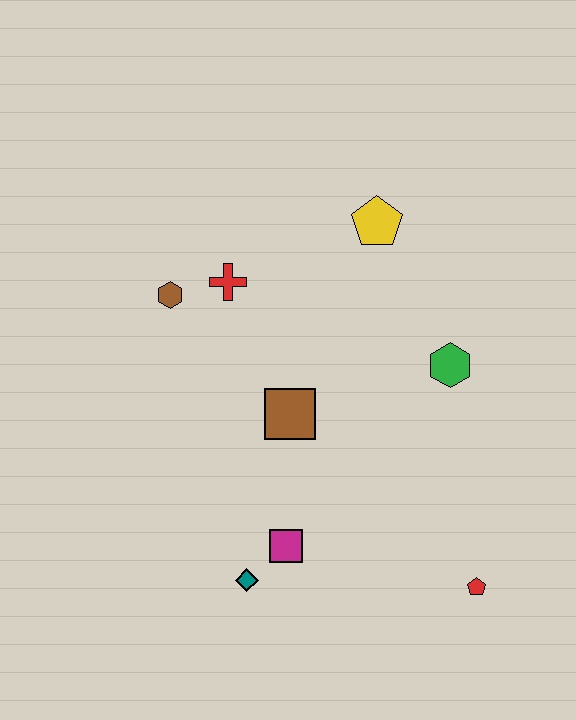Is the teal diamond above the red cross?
No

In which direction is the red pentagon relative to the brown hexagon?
The red pentagon is to the right of the brown hexagon.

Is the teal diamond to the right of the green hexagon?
No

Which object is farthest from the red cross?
The red pentagon is farthest from the red cross.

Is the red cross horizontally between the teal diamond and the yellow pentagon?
No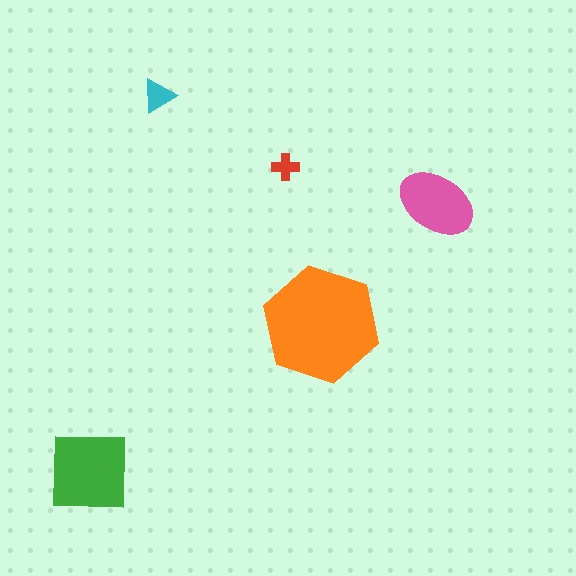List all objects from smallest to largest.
The red cross, the cyan triangle, the pink ellipse, the green square, the orange hexagon.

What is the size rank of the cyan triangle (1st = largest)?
4th.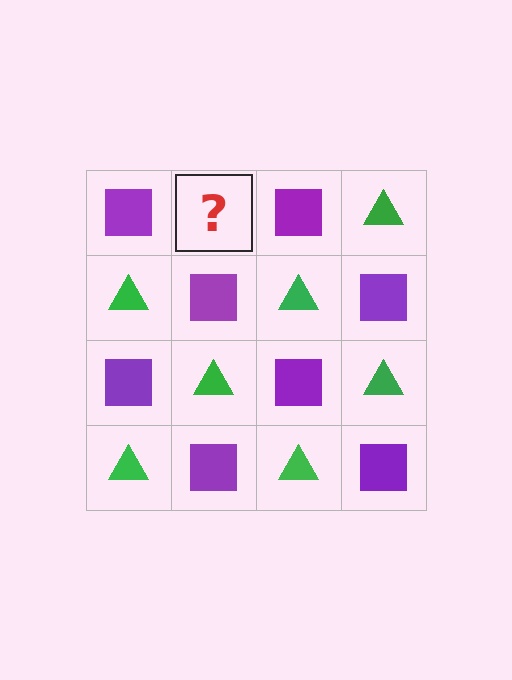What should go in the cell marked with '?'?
The missing cell should contain a green triangle.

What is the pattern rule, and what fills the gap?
The rule is that it alternates purple square and green triangle in a checkerboard pattern. The gap should be filled with a green triangle.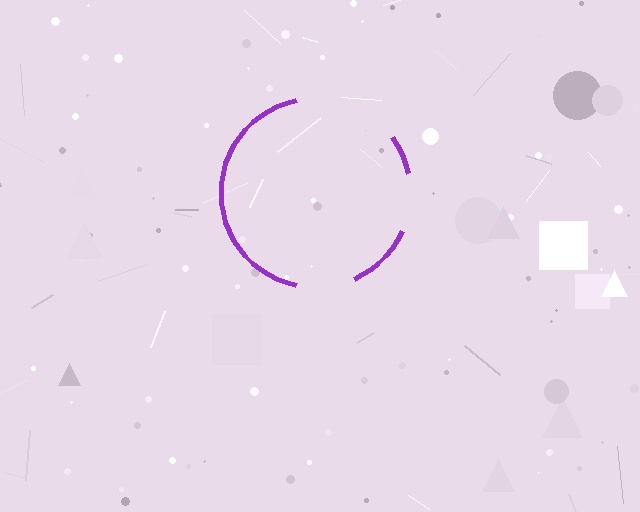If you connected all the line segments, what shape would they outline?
They would outline a circle.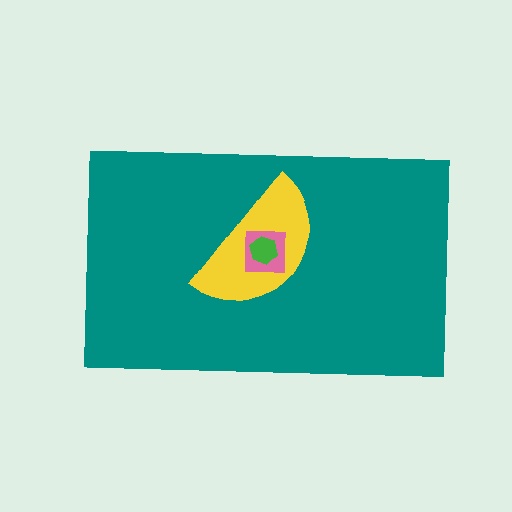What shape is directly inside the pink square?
The green hexagon.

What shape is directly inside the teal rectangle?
The yellow semicircle.